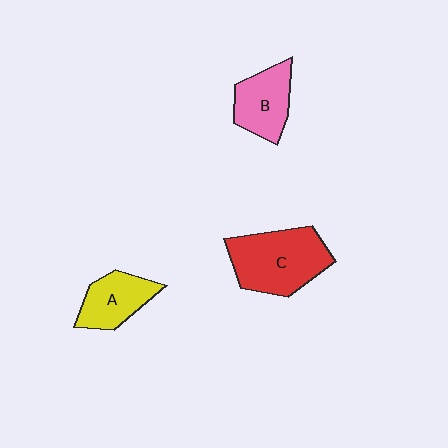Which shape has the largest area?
Shape C (red).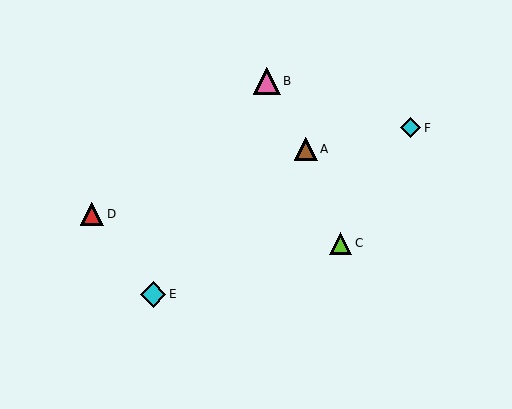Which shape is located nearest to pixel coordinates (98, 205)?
The red triangle (labeled D) at (92, 214) is nearest to that location.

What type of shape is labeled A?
Shape A is a brown triangle.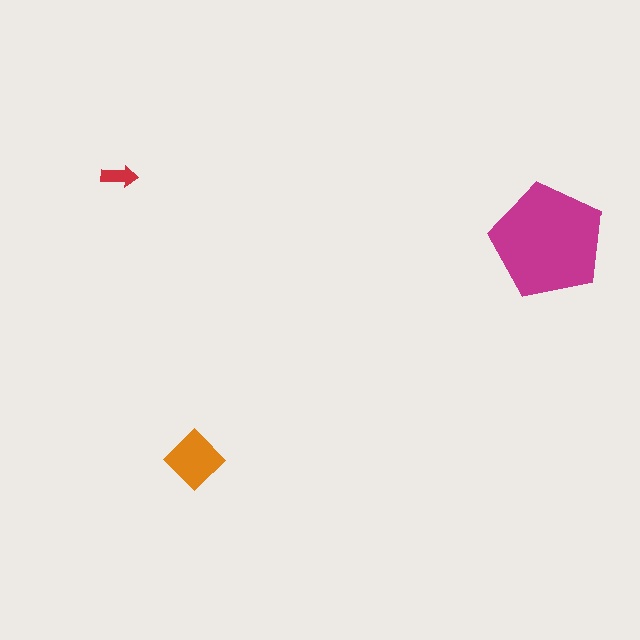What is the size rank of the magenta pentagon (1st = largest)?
1st.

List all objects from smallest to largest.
The red arrow, the orange diamond, the magenta pentagon.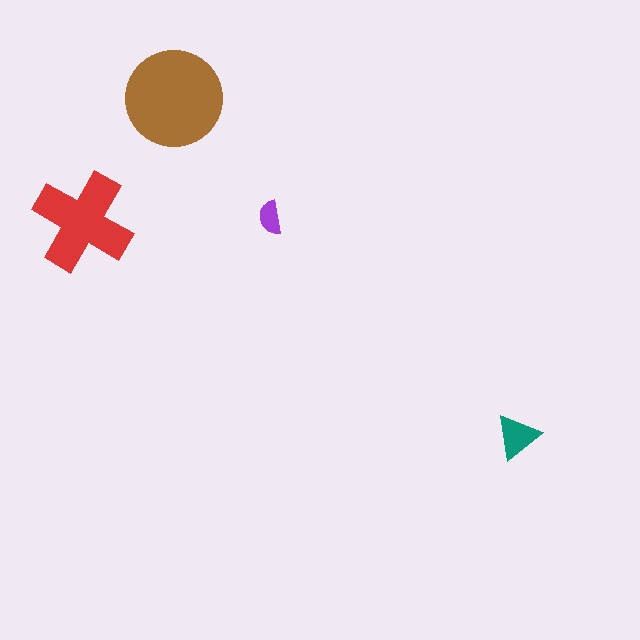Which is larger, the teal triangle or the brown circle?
The brown circle.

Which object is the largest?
The brown circle.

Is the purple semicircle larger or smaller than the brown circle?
Smaller.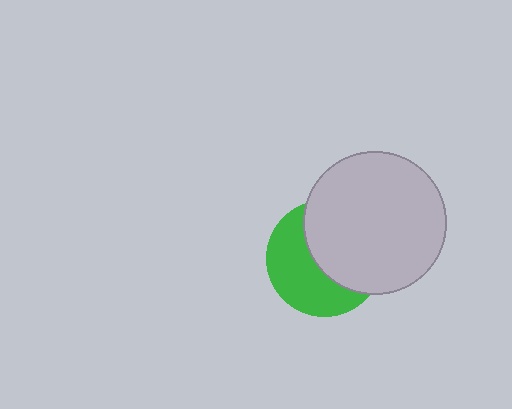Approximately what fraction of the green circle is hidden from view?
Roughly 52% of the green circle is hidden behind the light gray circle.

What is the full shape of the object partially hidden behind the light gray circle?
The partially hidden object is a green circle.